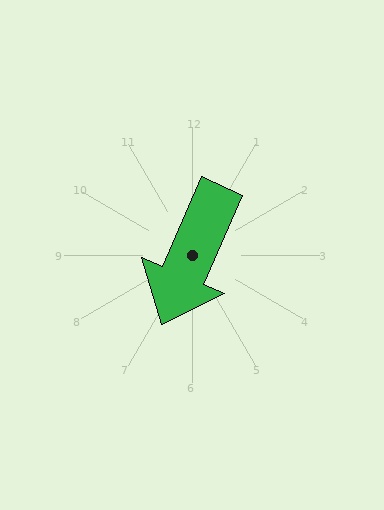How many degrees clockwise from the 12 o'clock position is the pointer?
Approximately 204 degrees.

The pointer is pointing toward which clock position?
Roughly 7 o'clock.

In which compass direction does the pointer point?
Southwest.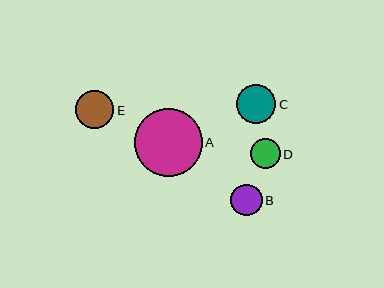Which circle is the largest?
Circle A is the largest with a size of approximately 68 pixels.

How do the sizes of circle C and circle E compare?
Circle C and circle E are approximately the same size.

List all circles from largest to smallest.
From largest to smallest: A, C, E, B, D.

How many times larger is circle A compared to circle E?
Circle A is approximately 1.8 times the size of circle E.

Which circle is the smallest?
Circle D is the smallest with a size of approximately 30 pixels.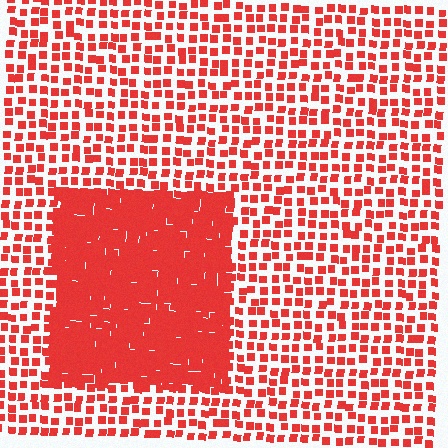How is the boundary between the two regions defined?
The boundary is defined by a change in element density (approximately 2.9x ratio). All elements are the same color, size, and shape.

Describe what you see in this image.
The image contains small red elements arranged at two different densities. A rectangle-shaped region is visible where the elements are more densely packed than the surrounding area.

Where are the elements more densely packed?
The elements are more densely packed inside the rectangle boundary.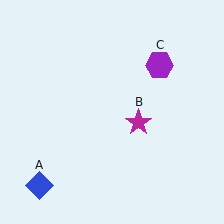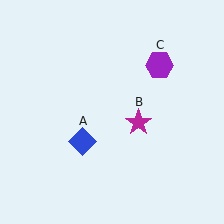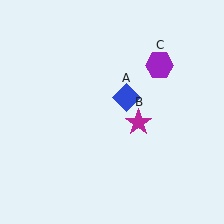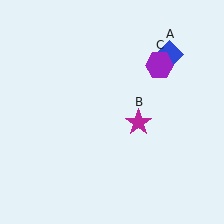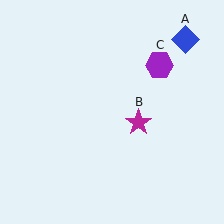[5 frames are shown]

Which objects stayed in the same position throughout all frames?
Magenta star (object B) and purple hexagon (object C) remained stationary.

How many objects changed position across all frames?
1 object changed position: blue diamond (object A).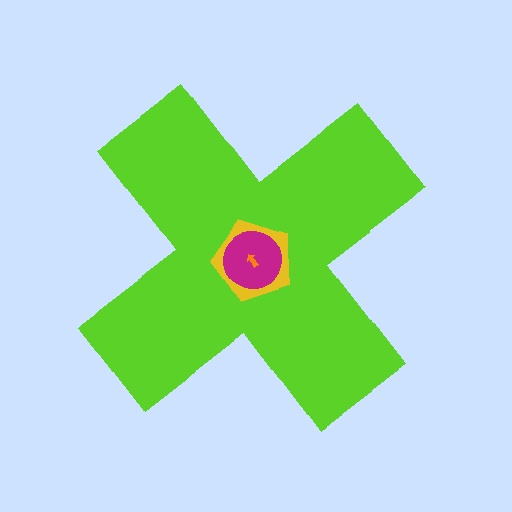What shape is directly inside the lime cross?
The yellow pentagon.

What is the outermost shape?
The lime cross.